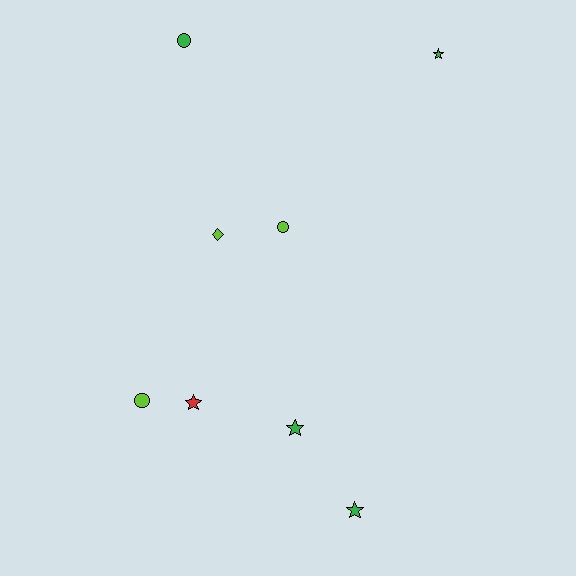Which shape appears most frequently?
Star, with 4 objects.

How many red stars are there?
There is 1 red star.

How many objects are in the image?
There are 8 objects.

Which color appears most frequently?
Green, with 4 objects.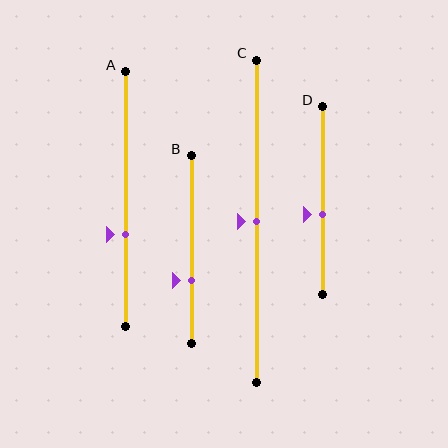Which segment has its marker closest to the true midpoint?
Segment C has its marker closest to the true midpoint.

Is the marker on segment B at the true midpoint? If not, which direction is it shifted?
No, the marker on segment B is shifted downward by about 16% of the segment length.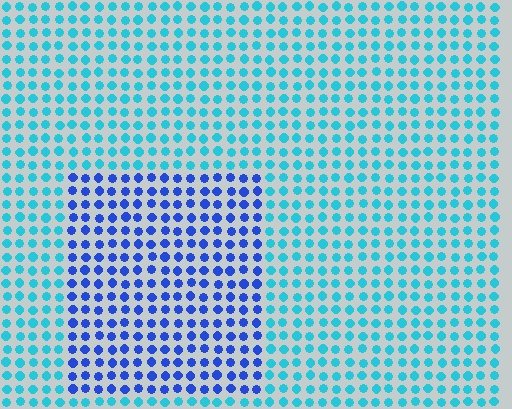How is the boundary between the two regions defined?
The boundary is defined purely by a slight shift in hue (about 42 degrees). Spacing, size, and orientation are identical on both sides.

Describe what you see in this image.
The image is filled with small cyan elements in a uniform arrangement. A rectangle-shaped region is visible where the elements are tinted to a slightly different hue, forming a subtle color boundary.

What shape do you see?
I see a rectangle.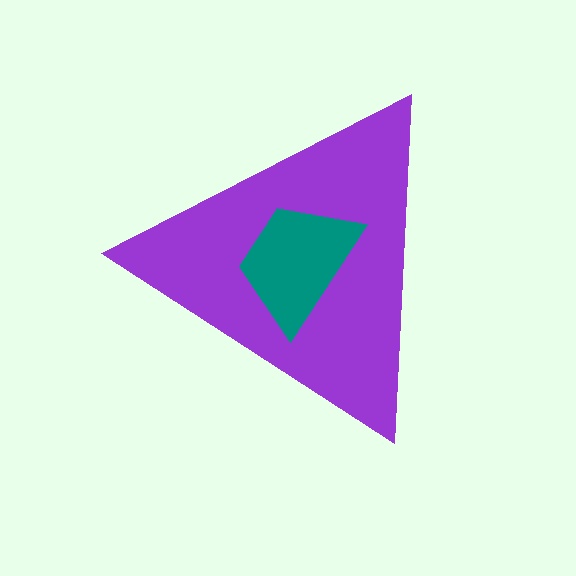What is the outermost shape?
The purple triangle.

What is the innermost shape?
The teal trapezoid.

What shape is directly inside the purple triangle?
The teal trapezoid.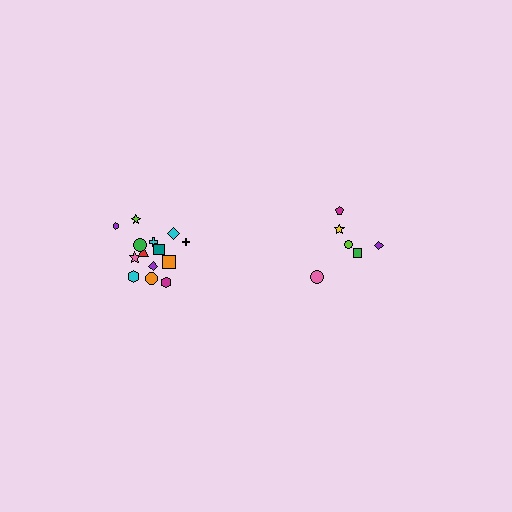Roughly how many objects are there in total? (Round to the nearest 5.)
Roughly 20 objects in total.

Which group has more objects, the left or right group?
The left group.